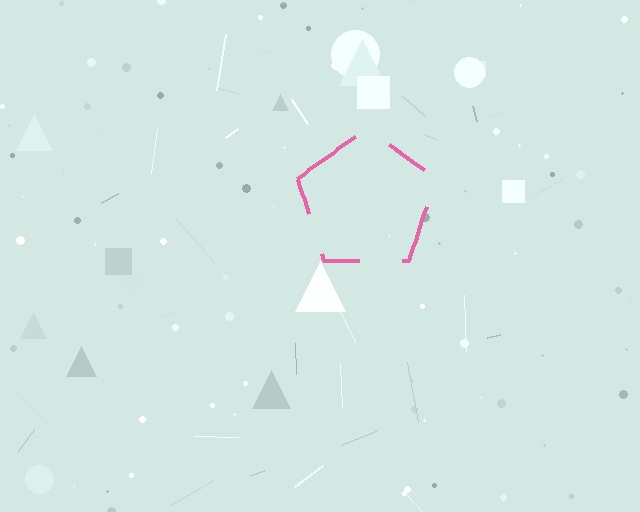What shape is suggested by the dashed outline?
The dashed outline suggests a pentagon.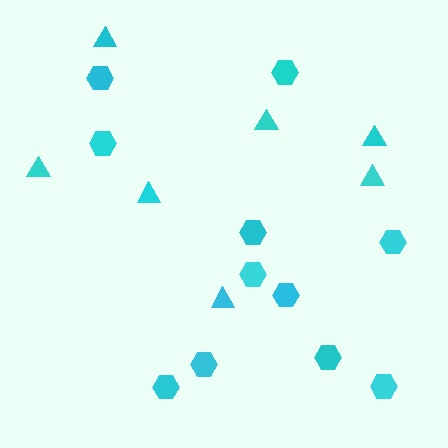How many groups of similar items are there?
There are 2 groups: one group of hexagons (11) and one group of triangles (7).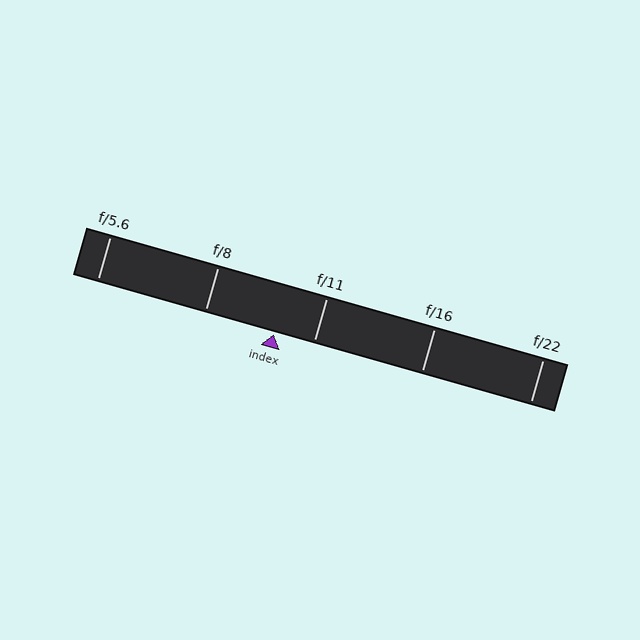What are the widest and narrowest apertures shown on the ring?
The widest aperture shown is f/5.6 and the narrowest is f/22.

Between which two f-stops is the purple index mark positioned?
The index mark is between f/8 and f/11.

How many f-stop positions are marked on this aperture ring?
There are 5 f-stop positions marked.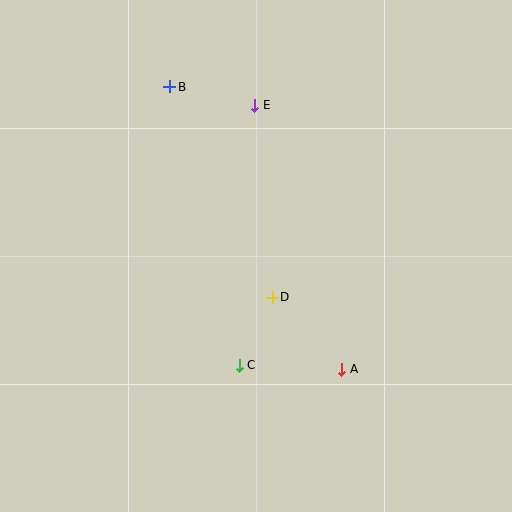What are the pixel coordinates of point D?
Point D is at (272, 297).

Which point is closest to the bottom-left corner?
Point C is closest to the bottom-left corner.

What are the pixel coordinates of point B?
Point B is at (170, 87).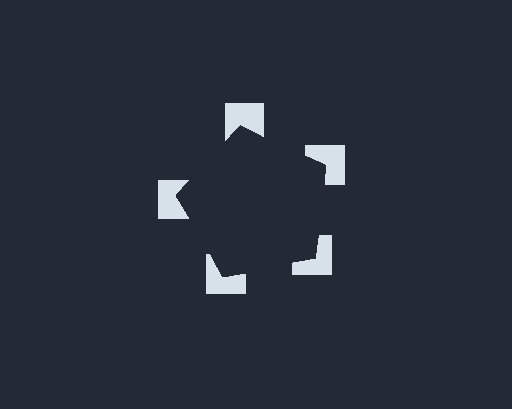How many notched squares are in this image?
There are 5 — one at each vertex of the illusory pentagon.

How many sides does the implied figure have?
5 sides.